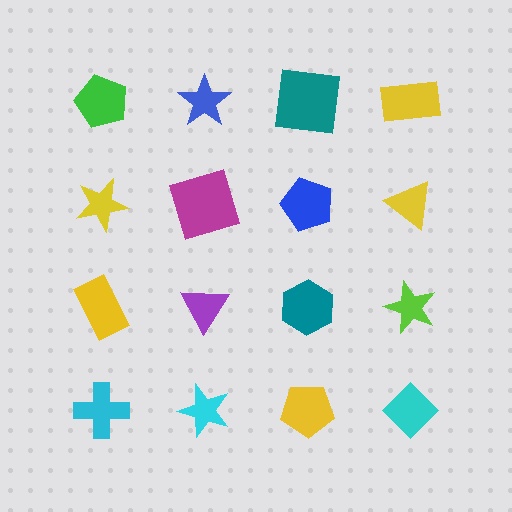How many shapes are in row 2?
4 shapes.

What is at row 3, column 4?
A lime star.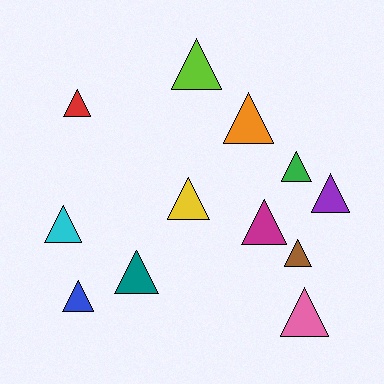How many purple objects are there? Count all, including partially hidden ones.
There is 1 purple object.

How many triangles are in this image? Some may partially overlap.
There are 12 triangles.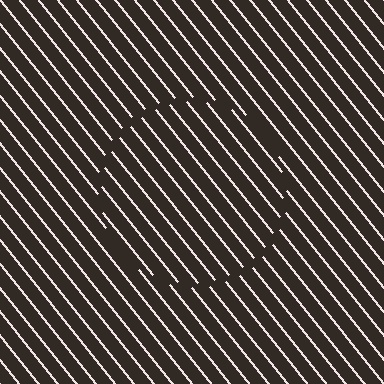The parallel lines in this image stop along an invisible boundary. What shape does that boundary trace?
An illusory circle. The interior of the shape contains the same grating, shifted by half a period — the contour is defined by the phase discontinuity where line-ends from the inner and outer gratings abut.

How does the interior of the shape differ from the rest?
The interior of the shape contains the same grating, shifted by half a period — the contour is defined by the phase discontinuity where line-ends from the inner and outer gratings abut.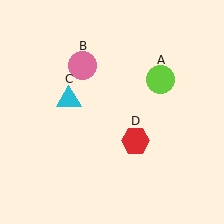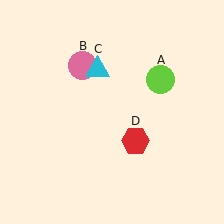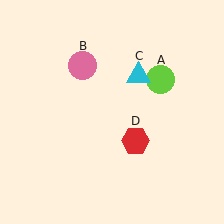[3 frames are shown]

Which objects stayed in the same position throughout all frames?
Lime circle (object A) and pink circle (object B) and red hexagon (object D) remained stationary.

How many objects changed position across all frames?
1 object changed position: cyan triangle (object C).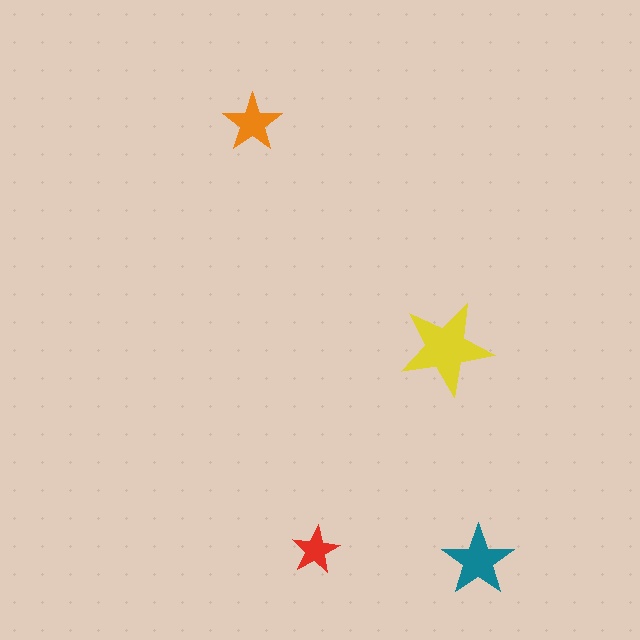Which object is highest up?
The orange star is topmost.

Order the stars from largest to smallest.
the yellow one, the teal one, the orange one, the red one.